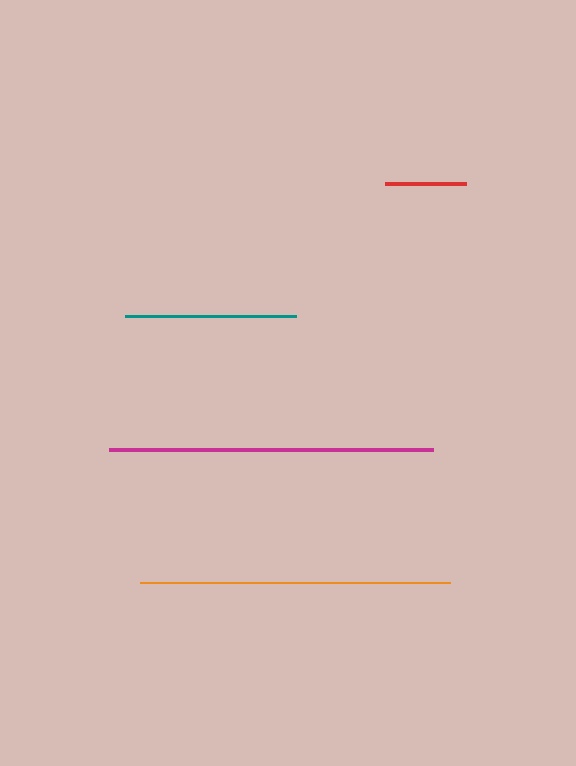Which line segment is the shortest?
The red line is the shortest at approximately 81 pixels.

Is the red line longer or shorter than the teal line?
The teal line is longer than the red line.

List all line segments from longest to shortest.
From longest to shortest: magenta, orange, teal, red.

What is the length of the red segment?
The red segment is approximately 81 pixels long.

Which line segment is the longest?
The magenta line is the longest at approximately 323 pixels.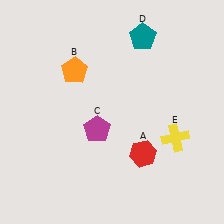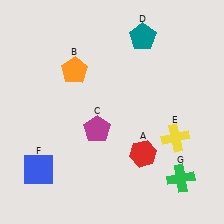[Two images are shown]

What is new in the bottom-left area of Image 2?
A blue square (F) was added in the bottom-left area of Image 2.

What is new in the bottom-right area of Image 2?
A green cross (G) was added in the bottom-right area of Image 2.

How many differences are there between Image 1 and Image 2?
There are 2 differences between the two images.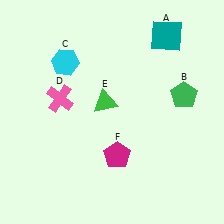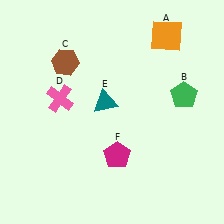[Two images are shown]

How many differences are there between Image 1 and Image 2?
There are 3 differences between the two images.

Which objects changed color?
A changed from teal to orange. C changed from cyan to brown. E changed from green to teal.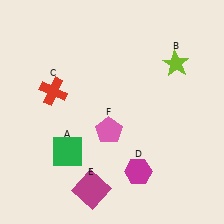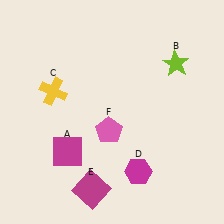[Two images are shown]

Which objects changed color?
A changed from green to magenta. C changed from red to yellow.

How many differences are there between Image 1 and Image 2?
There are 2 differences between the two images.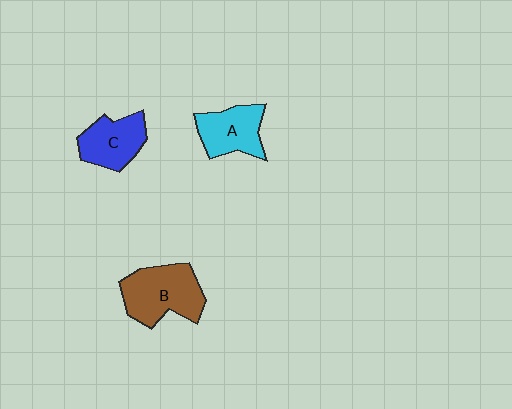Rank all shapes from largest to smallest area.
From largest to smallest: B (brown), A (cyan), C (blue).